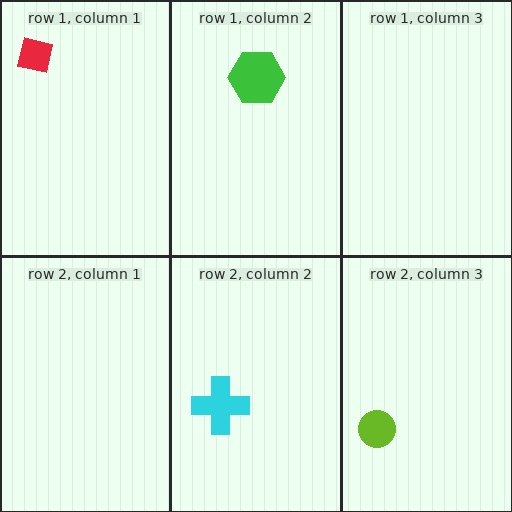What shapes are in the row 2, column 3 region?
The lime circle.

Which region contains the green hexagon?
The row 1, column 2 region.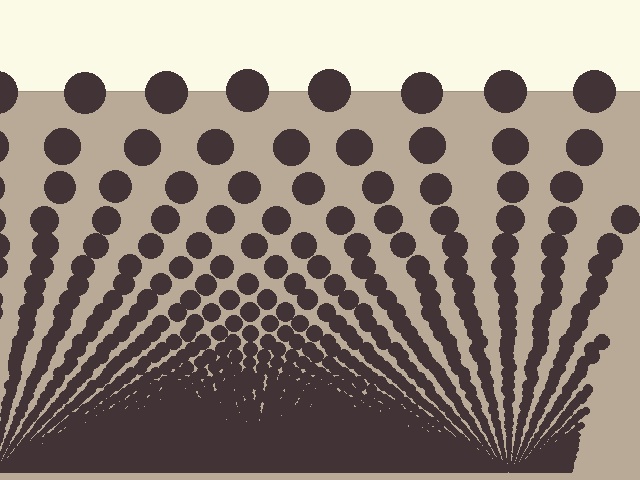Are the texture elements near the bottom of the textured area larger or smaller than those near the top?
Smaller. The gradient is inverted — elements near the bottom are smaller and denser.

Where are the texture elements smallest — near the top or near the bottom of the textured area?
Near the bottom.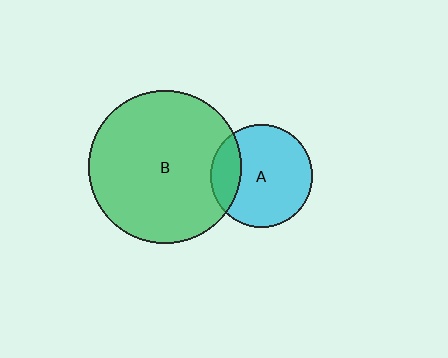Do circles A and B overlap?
Yes.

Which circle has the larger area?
Circle B (green).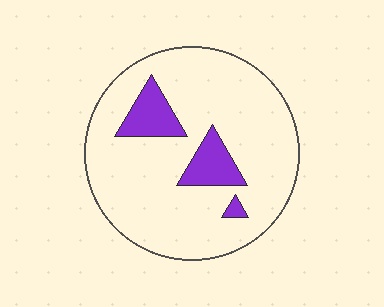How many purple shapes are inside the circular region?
3.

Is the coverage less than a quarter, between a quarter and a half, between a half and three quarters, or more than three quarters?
Less than a quarter.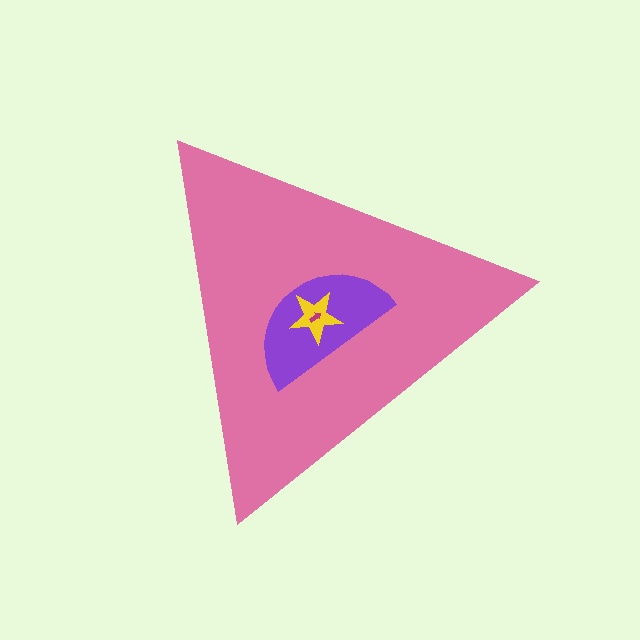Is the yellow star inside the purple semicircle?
Yes.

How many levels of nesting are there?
4.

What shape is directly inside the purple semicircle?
The yellow star.